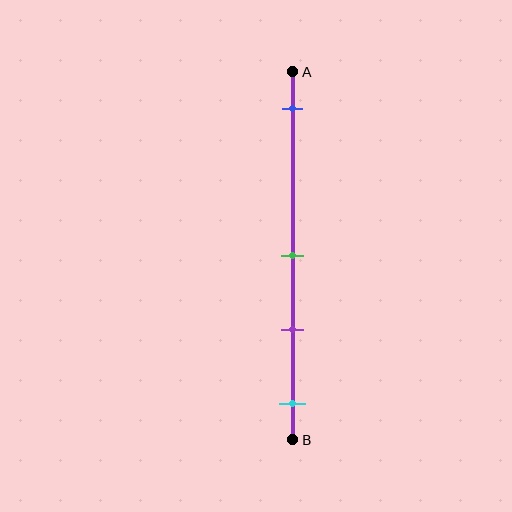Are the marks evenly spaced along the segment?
No, the marks are not evenly spaced.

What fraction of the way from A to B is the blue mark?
The blue mark is approximately 10% (0.1) of the way from A to B.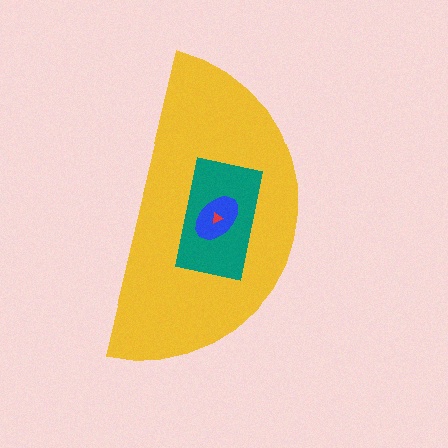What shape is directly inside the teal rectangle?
The blue ellipse.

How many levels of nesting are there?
4.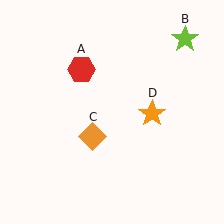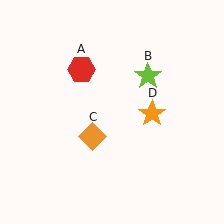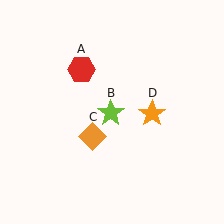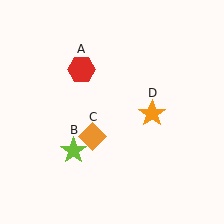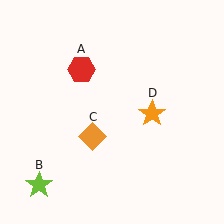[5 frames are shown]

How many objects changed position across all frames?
1 object changed position: lime star (object B).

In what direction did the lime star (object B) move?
The lime star (object B) moved down and to the left.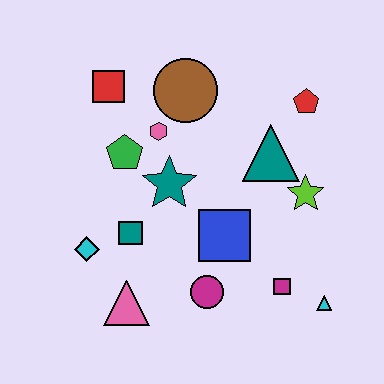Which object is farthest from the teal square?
The red pentagon is farthest from the teal square.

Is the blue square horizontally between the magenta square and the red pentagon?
No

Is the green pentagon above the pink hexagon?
No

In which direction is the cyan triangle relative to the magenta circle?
The cyan triangle is to the right of the magenta circle.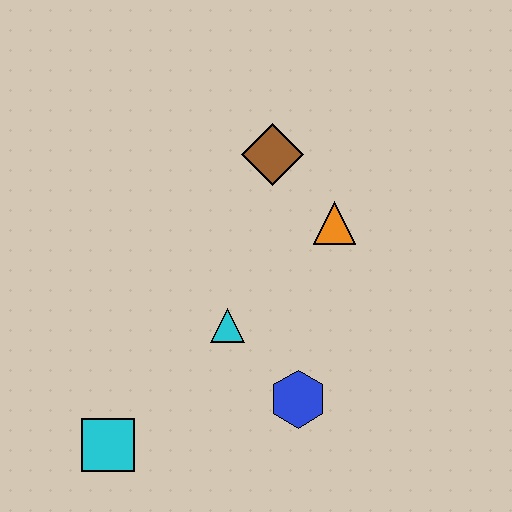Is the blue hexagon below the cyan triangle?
Yes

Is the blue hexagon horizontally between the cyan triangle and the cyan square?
No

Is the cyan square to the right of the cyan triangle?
No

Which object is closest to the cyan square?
The cyan triangle is closest to the cyan square.